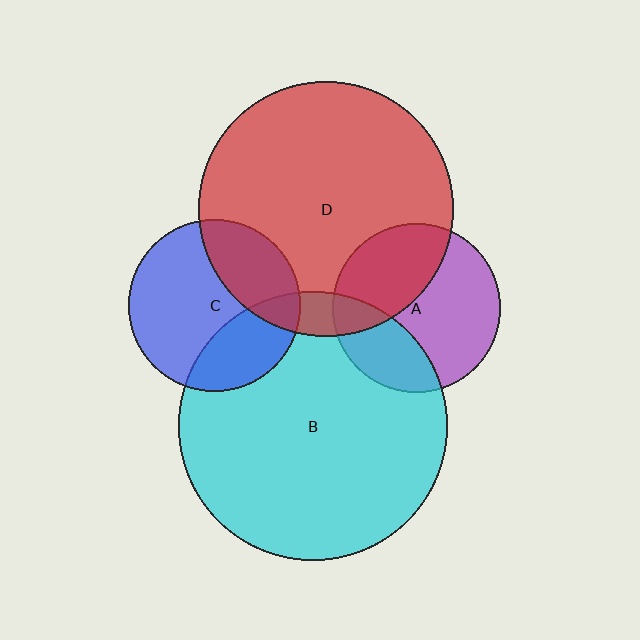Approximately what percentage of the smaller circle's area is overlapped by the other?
Approximately 40%.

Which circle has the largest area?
Circle B (cyan).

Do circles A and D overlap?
Yes.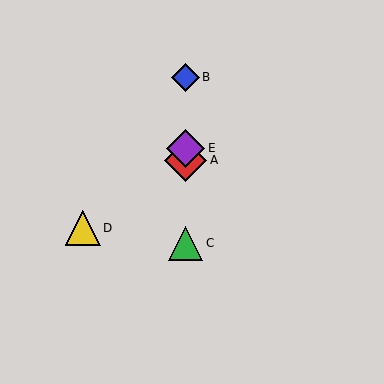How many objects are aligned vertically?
4 objects (A, B, C, E) are aligned vertically.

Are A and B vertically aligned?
Yes, both are at x≈185.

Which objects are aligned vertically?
Objects A, B, C, E are aligned vertically.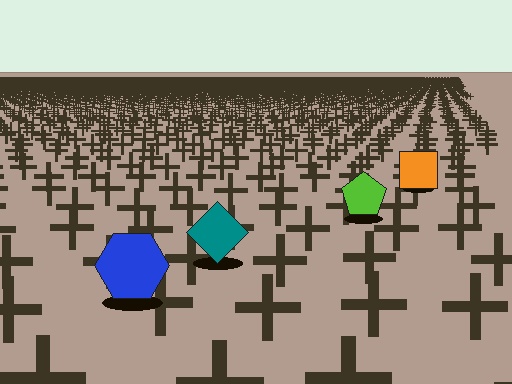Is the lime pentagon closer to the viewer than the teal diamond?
No. The teal diamond is closer — you can tell from the texture gradient: the ground texture is coarser near it.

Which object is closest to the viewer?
The blue hexagon is closest. The texture marks near it are larger and more spread out.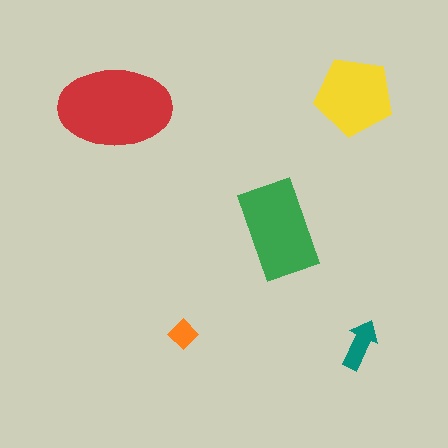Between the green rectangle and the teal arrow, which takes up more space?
The green rectangle.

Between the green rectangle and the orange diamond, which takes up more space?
The green rectangle.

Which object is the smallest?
The orange diamond.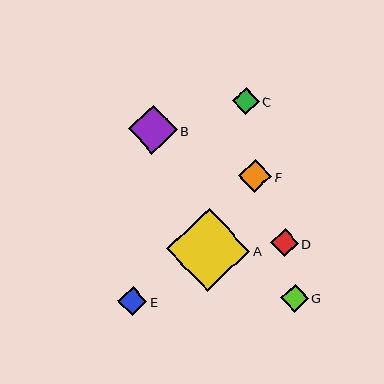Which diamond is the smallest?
Diamond C is the smallest with a size of approximately 27 pixels.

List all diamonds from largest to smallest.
From largest to smallest: A, B, F, E, D, G, C.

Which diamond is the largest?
Diamond A is the largest with a size of approximately 84 pixels.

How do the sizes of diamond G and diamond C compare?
Diamond G and diamond C are approximately the same size.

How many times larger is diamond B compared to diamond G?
Diamond B is approximately 1.7 times the size of diamond G.